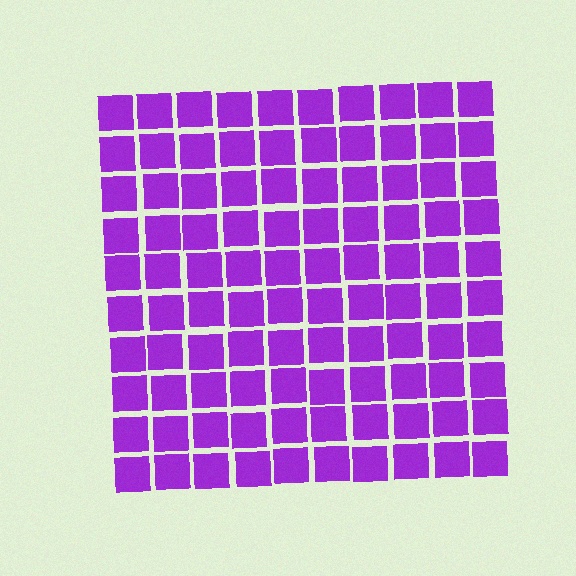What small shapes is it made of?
It is made of small squares.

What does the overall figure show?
The overall figure shows a square.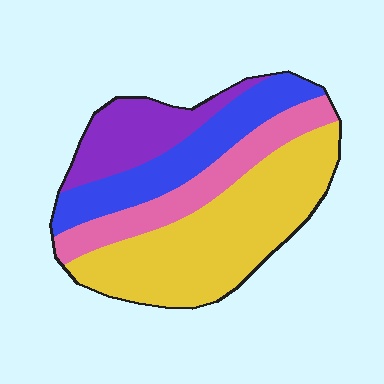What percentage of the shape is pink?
Pink covers roughly 20% of the shape.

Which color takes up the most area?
Yellow, at roughly 45%.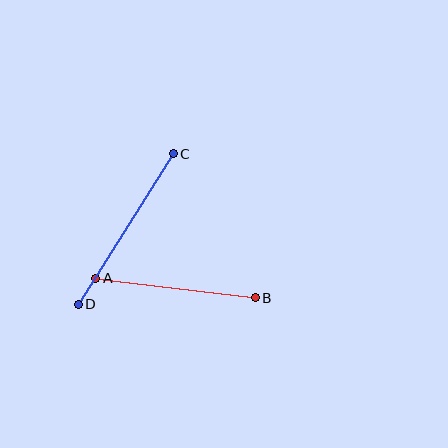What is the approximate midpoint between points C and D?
The midpoint is at approximately (126, 229) pixels.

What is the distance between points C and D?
The distance is approximately 178 pixels.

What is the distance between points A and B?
The distance is approximately 160 pixels.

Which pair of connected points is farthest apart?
Points C and D are farthest apart.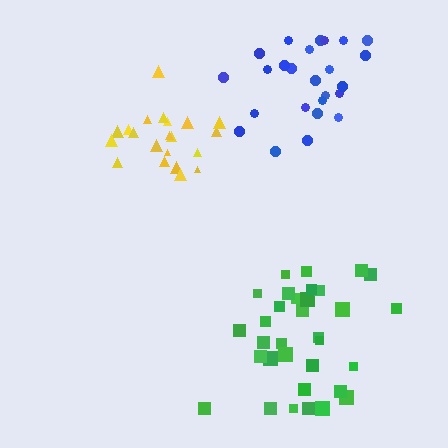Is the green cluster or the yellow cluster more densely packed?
Yellow.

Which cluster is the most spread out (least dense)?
Green.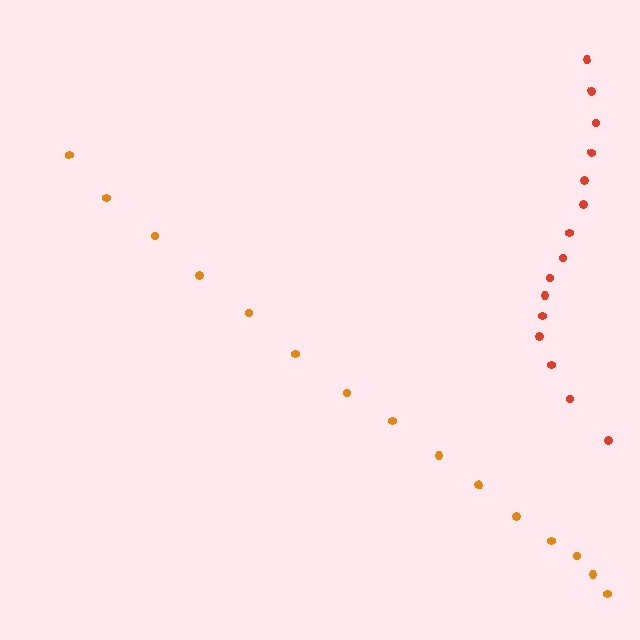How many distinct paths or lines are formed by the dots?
There are 2 distinct paths.